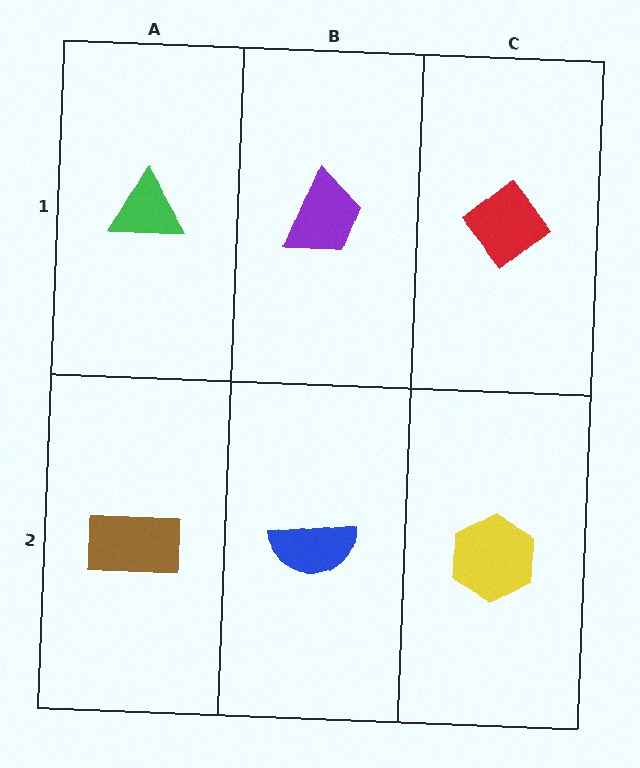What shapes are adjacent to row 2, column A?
A green triangle (row 1, column A), a blue semicircle (row 2, column B).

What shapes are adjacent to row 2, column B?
A purple trapezoid (row 1, column B), a brown rectangle (row 2, column A), a yellow hexagon (row 2, column C).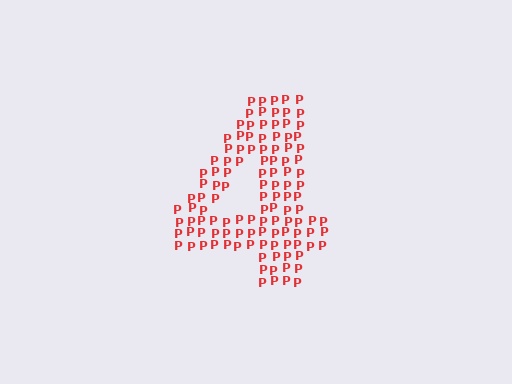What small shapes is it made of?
It is made of small letter P's.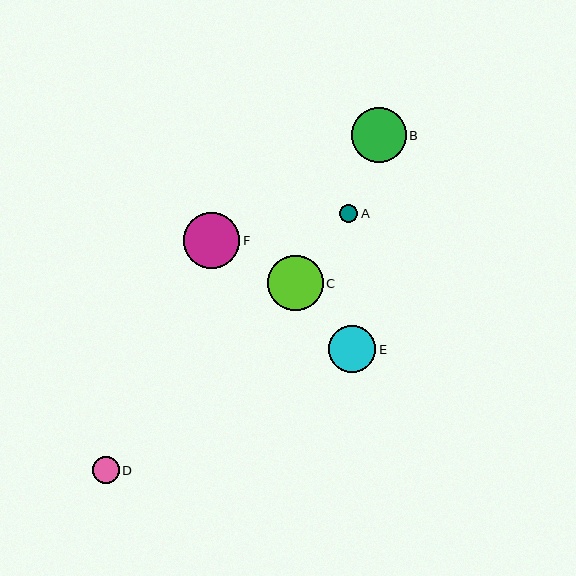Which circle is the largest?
Circle F is the largest with a size of approximately 56 pixels.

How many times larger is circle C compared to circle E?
Circle C is approximately 1.2 times the size of circle E.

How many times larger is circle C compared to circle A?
Circle C is approximately 3.0 times the size of circle A.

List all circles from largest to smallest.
From largest to smallest: F, C, B, E, D, A.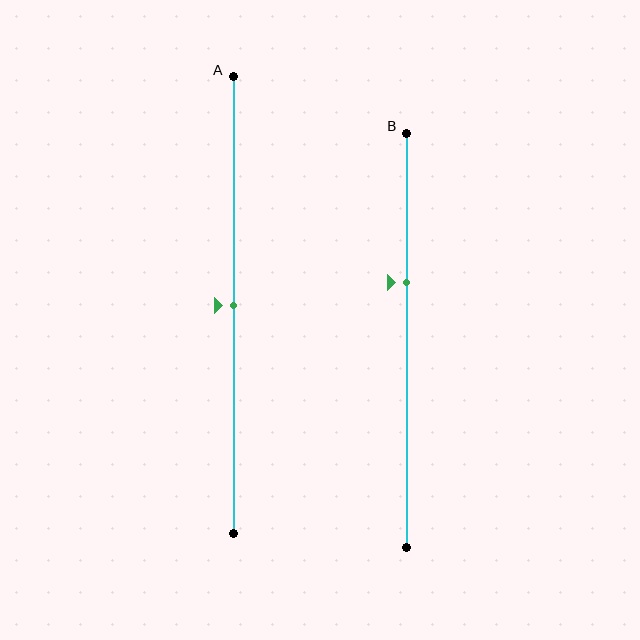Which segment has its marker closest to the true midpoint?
Segment A has its marker closest to the true midpoint.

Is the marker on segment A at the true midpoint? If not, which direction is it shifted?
Yes, the marker on segment A is at the true midpoint.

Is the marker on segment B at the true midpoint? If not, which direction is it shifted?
No, the marker on segment B is shifted upward by about 14% of the segment length.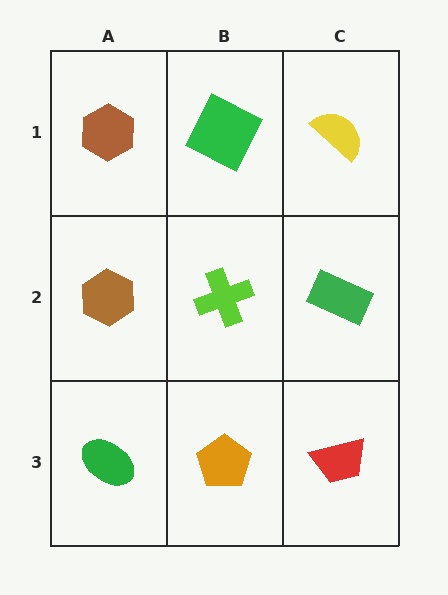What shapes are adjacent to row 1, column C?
A green rectangle (row 2, column C), a green square (row 1, column B).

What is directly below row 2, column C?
A red trapezoid.